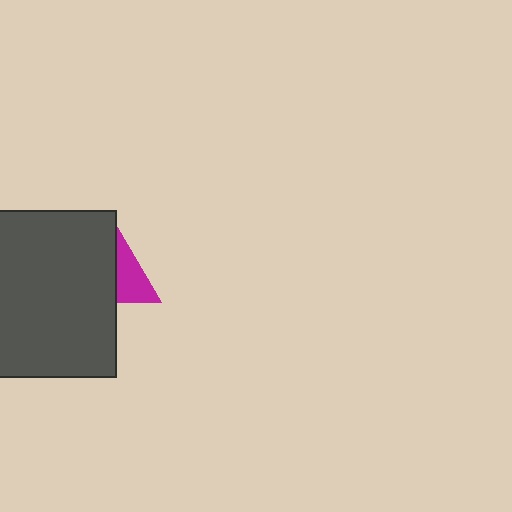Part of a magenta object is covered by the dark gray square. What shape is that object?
It is a triangle.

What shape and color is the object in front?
The object in front is a dark gray square.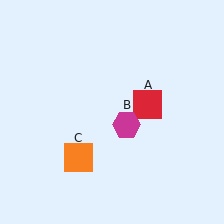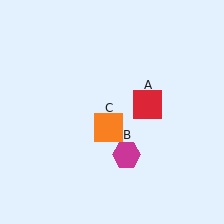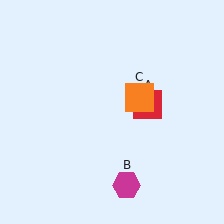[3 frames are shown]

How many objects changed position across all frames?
2 objects changed position: magenta hexagon (object B), orange square (object C).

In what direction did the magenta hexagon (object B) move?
The magenta hexagon (object B) moved down.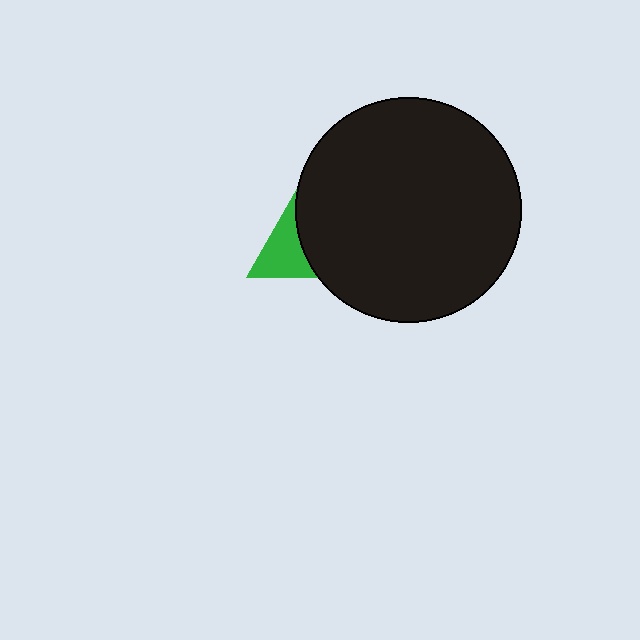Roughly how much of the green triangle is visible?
A small part of it is visible (roughly 35%).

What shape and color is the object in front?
The object in front is a black circle.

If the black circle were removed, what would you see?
You would see the complete green triangle.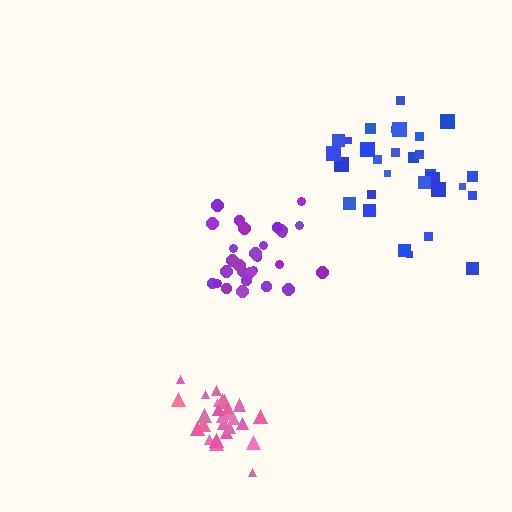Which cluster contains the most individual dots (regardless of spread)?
Blue (30).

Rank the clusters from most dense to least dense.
pink, purple, blue.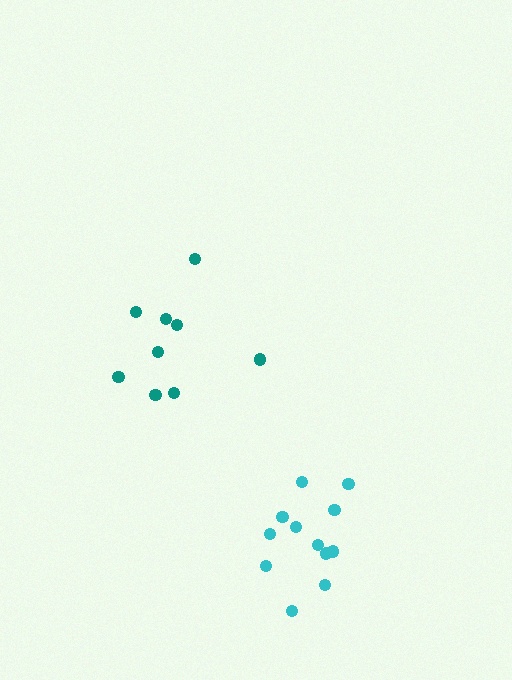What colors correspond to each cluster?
The clusters are colored: cyan, teal.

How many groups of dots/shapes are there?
There are 2 groups.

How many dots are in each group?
Group 1: 12 dots, Group 2: 9 dots (21 total).